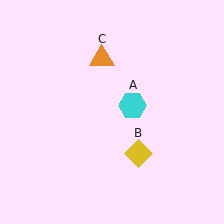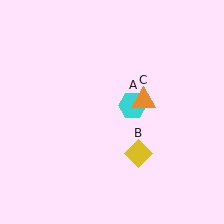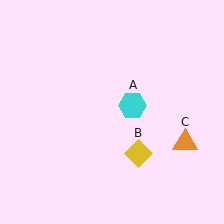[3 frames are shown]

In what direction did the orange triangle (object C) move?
The orange triangle (object C) moved down and to the right.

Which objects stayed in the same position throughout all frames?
Cyan hexagon (object A) and yellow diamond (object B) remained stationary.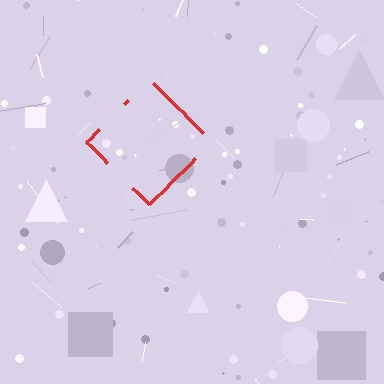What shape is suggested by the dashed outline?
The dashed outline suggests a diamond.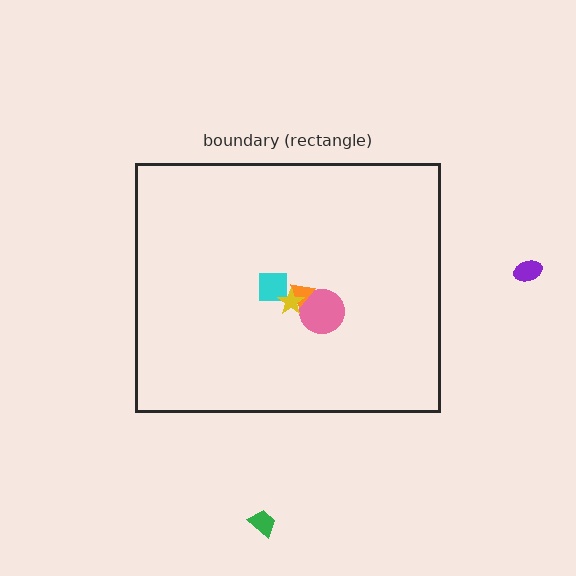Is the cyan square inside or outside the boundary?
Inside.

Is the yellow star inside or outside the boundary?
Inside.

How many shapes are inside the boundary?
4 inside, 2 outside.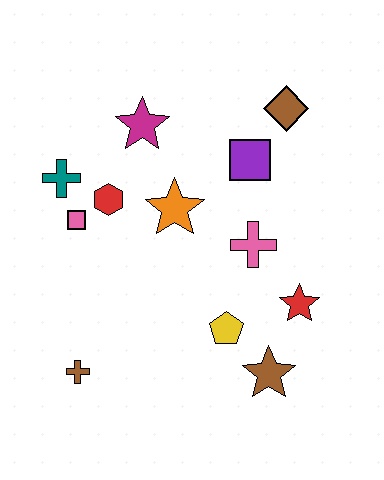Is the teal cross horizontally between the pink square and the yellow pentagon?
No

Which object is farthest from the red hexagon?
The brown star is farthest from the red hexagon.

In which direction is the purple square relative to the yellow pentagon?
The purple square is above the yellow pentagon.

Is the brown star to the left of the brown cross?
No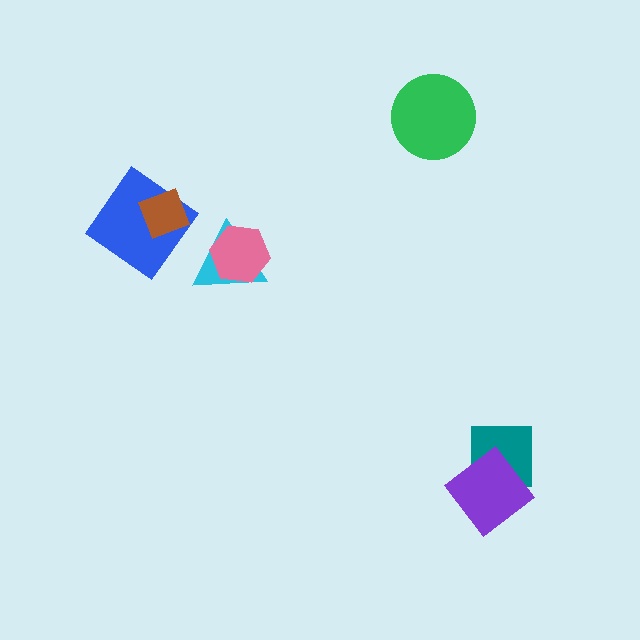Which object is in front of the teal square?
The purple diamond is in front of the teal square.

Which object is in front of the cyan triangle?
The pink hexagon is in front of the cyan triangle.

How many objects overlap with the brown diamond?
1 object overlaps with the brown diamond.